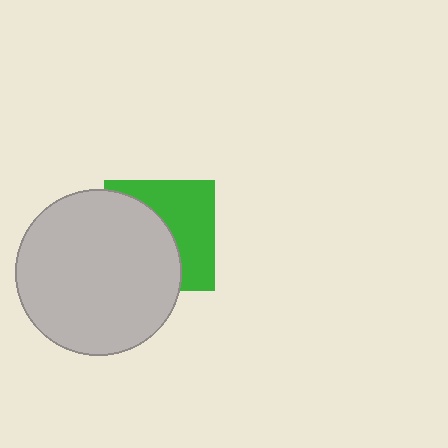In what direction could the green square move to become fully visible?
The green square could move right. That would shift it out from behind the light gray circle entirely.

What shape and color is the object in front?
The object in front is a light gray circle.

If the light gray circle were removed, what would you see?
You would see the complete green square.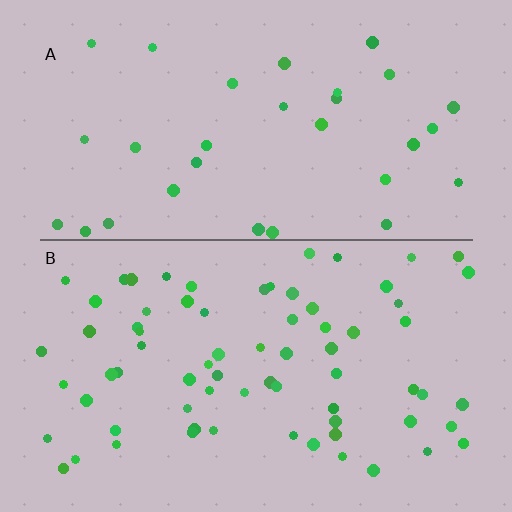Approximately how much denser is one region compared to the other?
Approximately 2.3× — region B over region A.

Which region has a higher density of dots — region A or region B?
B (the bottom).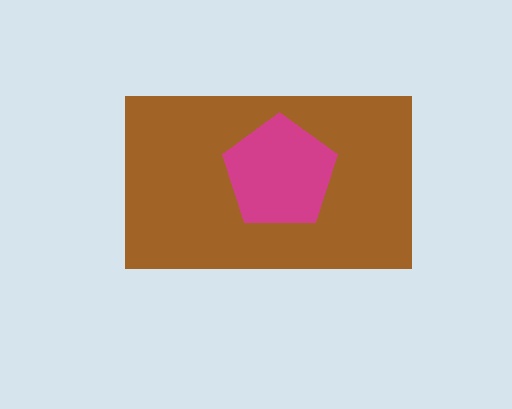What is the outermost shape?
The brown rectangle.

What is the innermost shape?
The magenta pentagon.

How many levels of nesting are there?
2.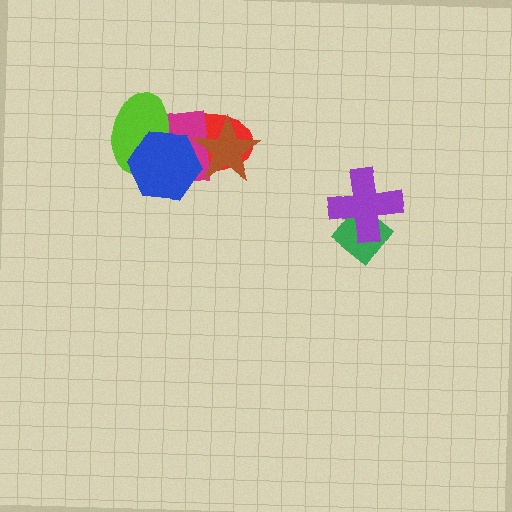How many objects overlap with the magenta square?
4 objects overlap with the magenta square.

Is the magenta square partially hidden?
Yes, it is partially covered by another shape.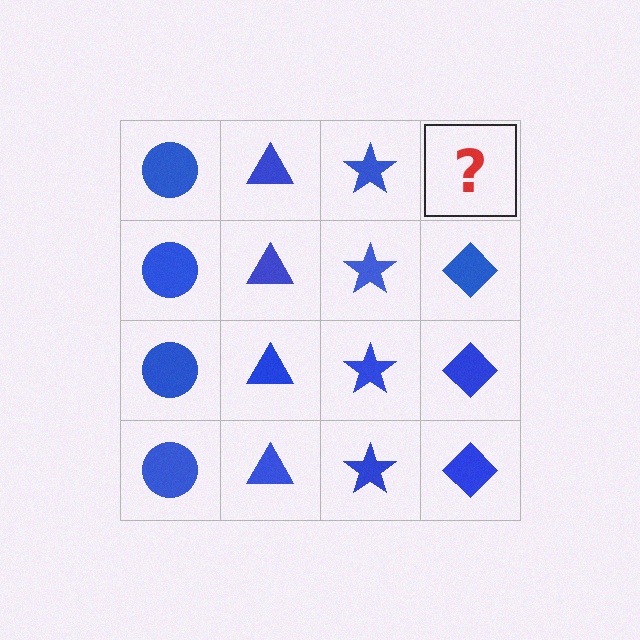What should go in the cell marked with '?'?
The missing cell should contain a blue diamond.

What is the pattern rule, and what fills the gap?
The rule is that each column has a consistent shape. The gap should be filled with a blue diamond.